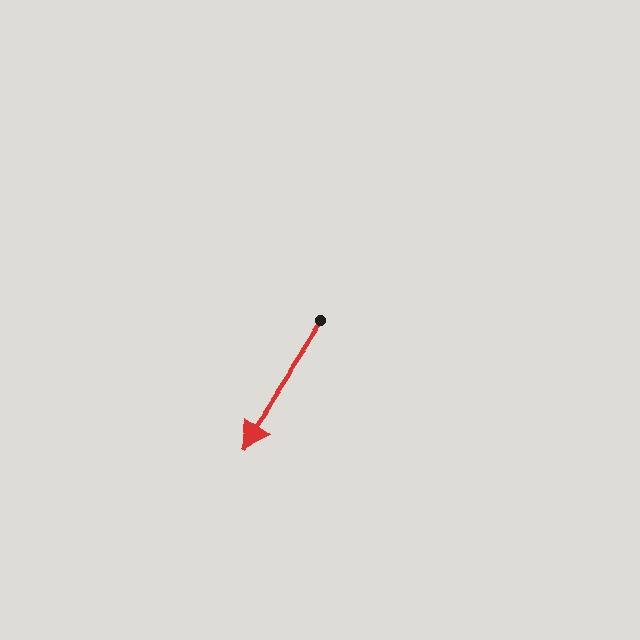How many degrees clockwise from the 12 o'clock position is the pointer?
Approximately 214 degrees.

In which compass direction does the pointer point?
Southwest.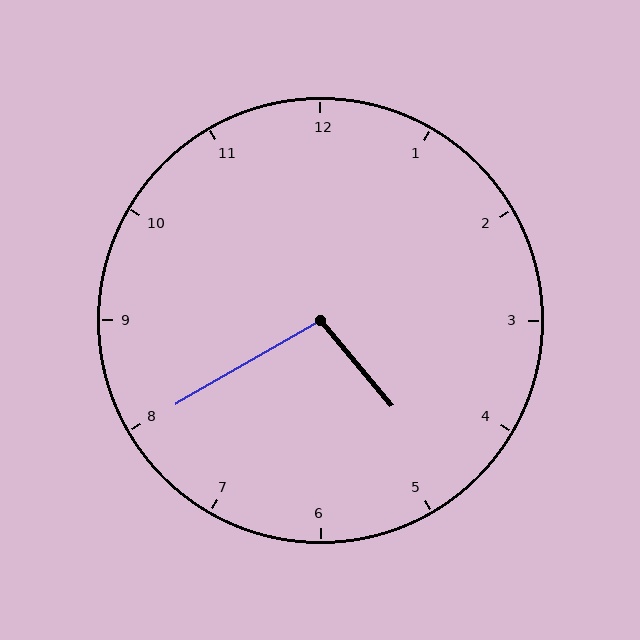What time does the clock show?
4:40.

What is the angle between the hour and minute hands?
Approximately 100 degrees.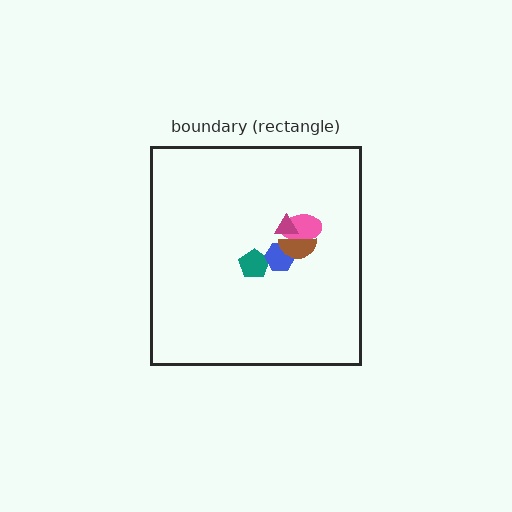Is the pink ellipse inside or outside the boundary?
Inside.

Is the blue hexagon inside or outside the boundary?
Inside.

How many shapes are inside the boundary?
5 inside, 0 outside.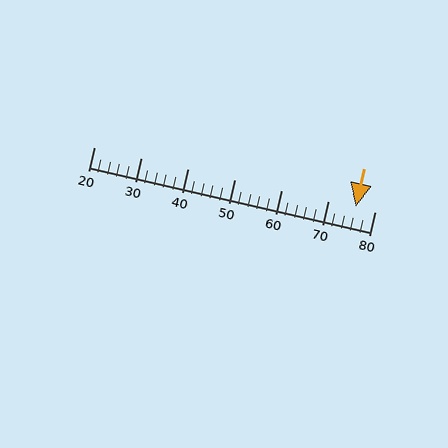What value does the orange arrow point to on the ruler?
The orange arrow points to approximately 76.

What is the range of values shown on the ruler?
The ruler shows values from 20 to 80.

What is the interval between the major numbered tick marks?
The major tick marks are spaced 10 units apart.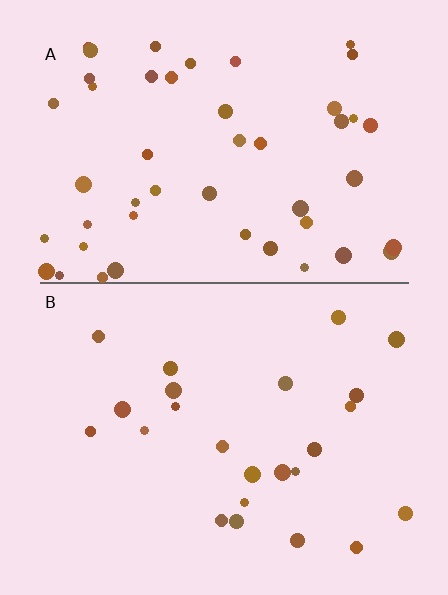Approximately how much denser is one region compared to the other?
Approximately 2.0× — region A over region B.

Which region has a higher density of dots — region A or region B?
A (the top).